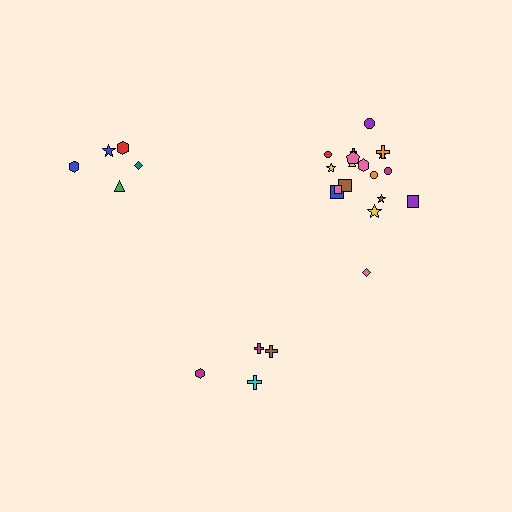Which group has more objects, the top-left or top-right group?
The top-right group.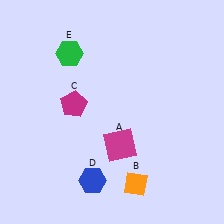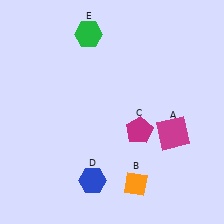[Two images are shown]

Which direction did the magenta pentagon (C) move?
The magenta pentagon (C) moved right.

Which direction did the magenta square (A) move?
The magenta square (A) moved right.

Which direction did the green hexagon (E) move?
The green hexagon (E) moved right.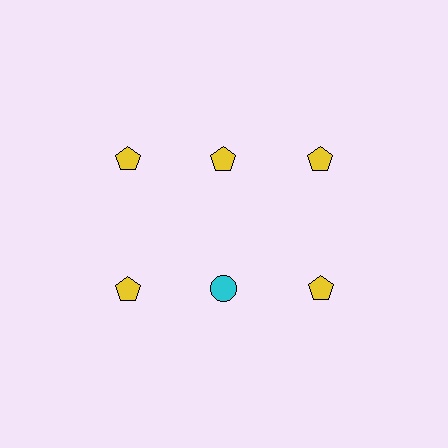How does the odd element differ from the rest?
It differs in both color (cyan instead of yellow) and shape (circle instead of pentagon).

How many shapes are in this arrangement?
There are 6 shapes arranged in a grid pattern.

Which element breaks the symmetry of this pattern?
The cyan circle in the second row, second from left column breaks the symmetry. All other shapes are yellow pentagons.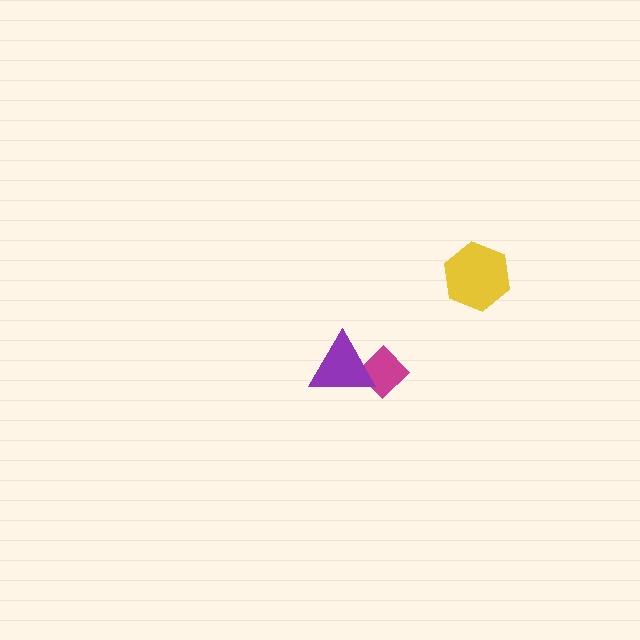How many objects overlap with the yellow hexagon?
0 objects overlap with the yellow hexagon.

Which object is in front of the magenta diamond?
The purple triangle is in front of the magenta diamond.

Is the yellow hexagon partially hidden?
No, no other shape covers it.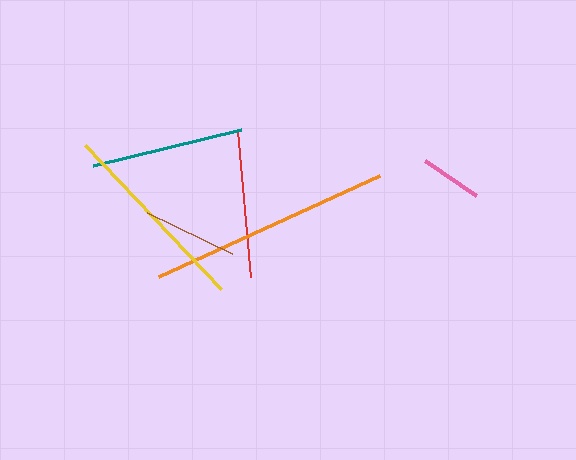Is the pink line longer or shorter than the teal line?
The teal line is longer than the pink line.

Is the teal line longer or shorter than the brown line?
The teal line is longer than the brown line.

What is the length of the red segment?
The red segment is approximately 147 pixels long.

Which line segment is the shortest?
The pink line is the shortest at approximately 62 pixels.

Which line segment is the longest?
The orange line is the longest at approximately 243 pixels.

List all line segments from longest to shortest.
From longest to shortest: orange, yellow, teal, red, brown, pink.